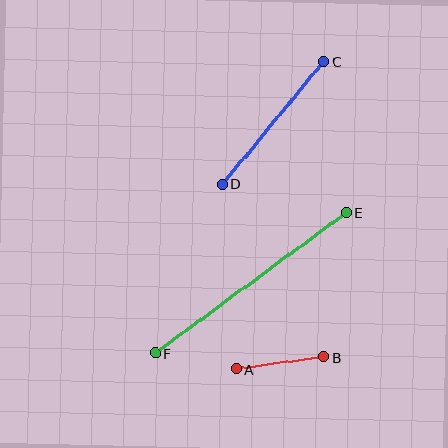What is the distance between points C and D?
The distance is approximately 159 pixels.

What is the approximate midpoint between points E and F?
The midpoint is at approximately (251, 283) pixels.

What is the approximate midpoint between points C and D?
The midpoint is at approximately (273, 123) pixels.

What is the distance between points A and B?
The distance is approximately 89 pixels.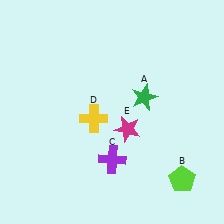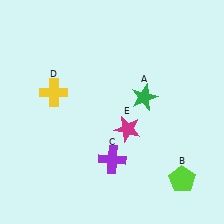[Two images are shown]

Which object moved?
The yellow cross (D) moved left.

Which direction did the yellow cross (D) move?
The yellow cross (D) moved left.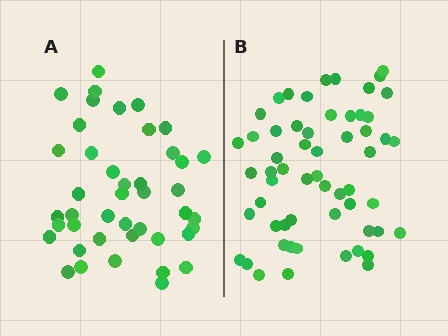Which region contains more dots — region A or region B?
Region B (the right region) has more dots.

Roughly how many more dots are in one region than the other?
Region B has approximately 15 more dots than region A.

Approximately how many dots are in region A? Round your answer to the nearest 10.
About 40 dots. (The exact count is 43, which rounds to 40.)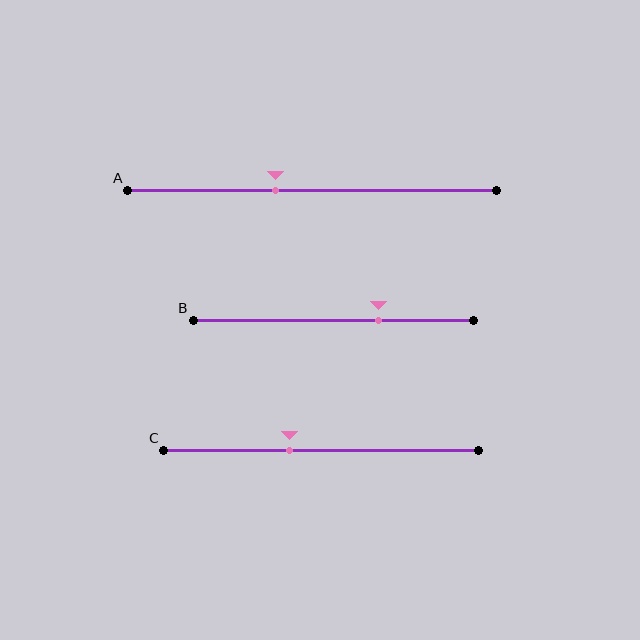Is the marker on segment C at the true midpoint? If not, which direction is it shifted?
No, the marker on segment C is shifted to the left by about 10% of the segment length.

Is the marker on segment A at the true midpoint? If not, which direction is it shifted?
No, the marker on segment A is shifted to the left by about 10% of the segment length.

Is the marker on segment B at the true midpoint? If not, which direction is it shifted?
No, the marker on segment B is shifted to the right by about 16% of the segment length.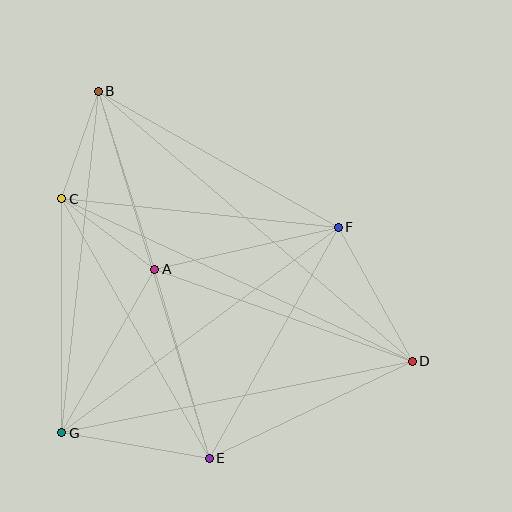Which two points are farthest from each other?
Points B and D are farthest from each other.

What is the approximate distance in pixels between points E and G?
The distance between E and G is approximately 150 pixels.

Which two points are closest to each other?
Points B and C are closest to each other.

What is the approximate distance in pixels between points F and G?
The distance between F and G is approximately 344 pixels.